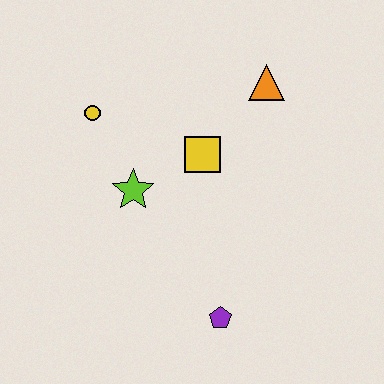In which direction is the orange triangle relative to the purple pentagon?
The orange triangle is above the purple pentagon.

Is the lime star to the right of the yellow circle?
Yes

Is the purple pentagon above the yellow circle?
No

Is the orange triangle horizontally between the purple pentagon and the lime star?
No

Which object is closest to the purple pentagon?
The lime star is closest to the purple pentagon.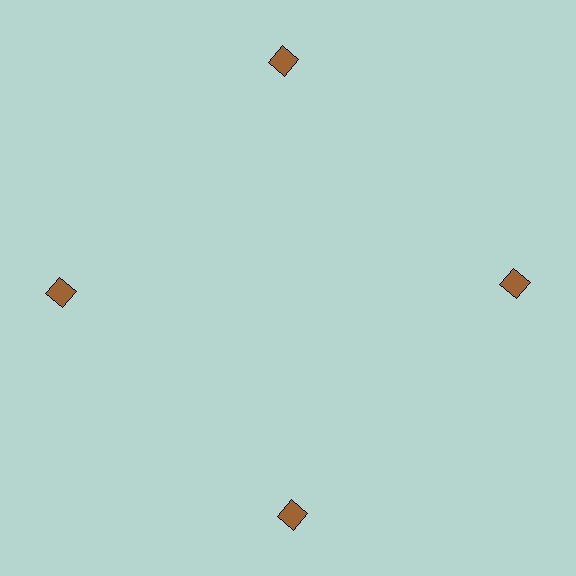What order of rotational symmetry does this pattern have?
This pattern has 4-fold rotational symmetry.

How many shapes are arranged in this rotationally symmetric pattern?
There are 4 shapes, arranged in 4 groups of 1.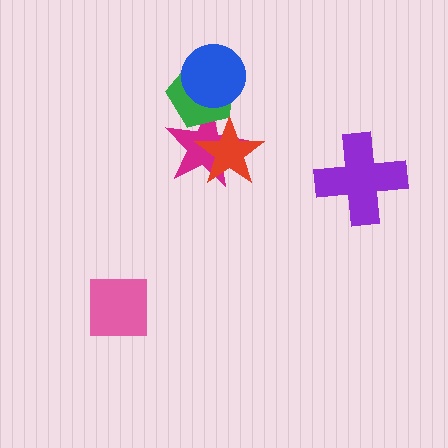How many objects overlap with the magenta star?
2 objects overlap with the magenta star.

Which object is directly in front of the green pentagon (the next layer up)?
The red star is directly in front of the green pentagon.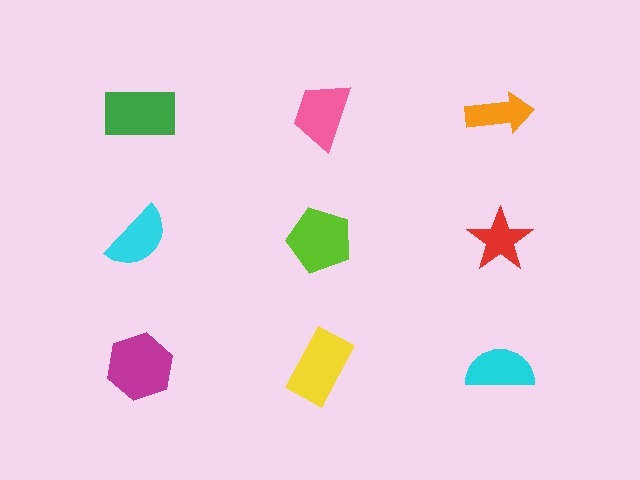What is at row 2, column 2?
A lime pentagon.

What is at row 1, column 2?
A pink trapezoid.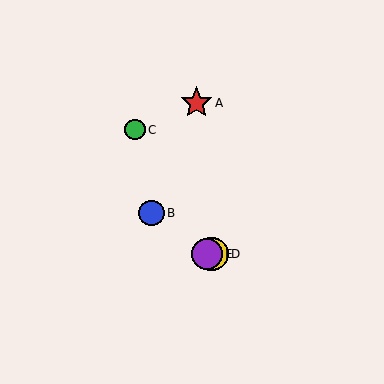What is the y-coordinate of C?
Object C is at y≈130.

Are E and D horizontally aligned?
Yes, both are at y≈254.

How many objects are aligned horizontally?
2 objects (D, E) are aligned horizontally.